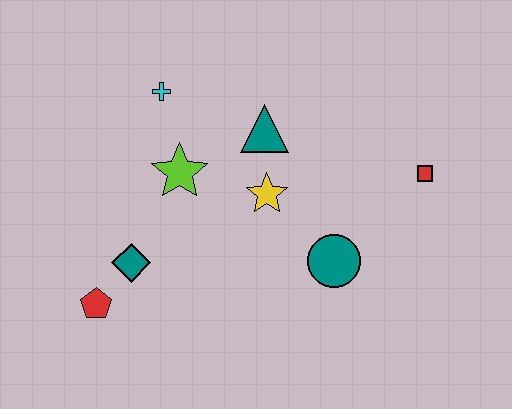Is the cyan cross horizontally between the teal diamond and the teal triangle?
Yes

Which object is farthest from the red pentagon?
The red square is farthest from the red pentagon.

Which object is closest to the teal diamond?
The red pentagon is closest to the teal diamond.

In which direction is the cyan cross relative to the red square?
The cyan cross is to the left of the red square.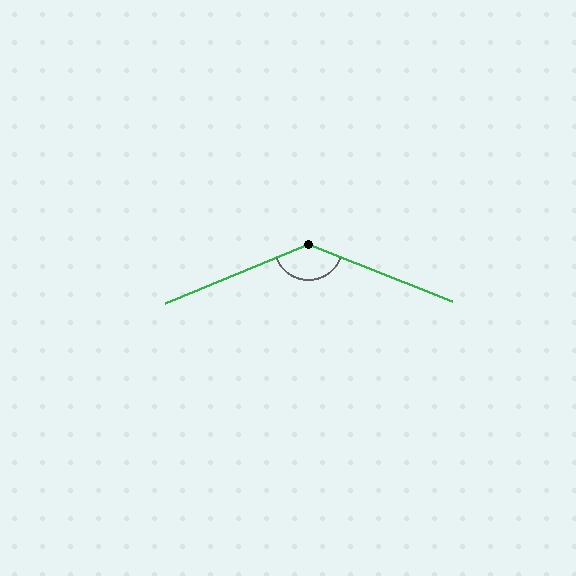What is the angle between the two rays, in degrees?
Approximately 136 degrees.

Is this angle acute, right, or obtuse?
It is obtuse.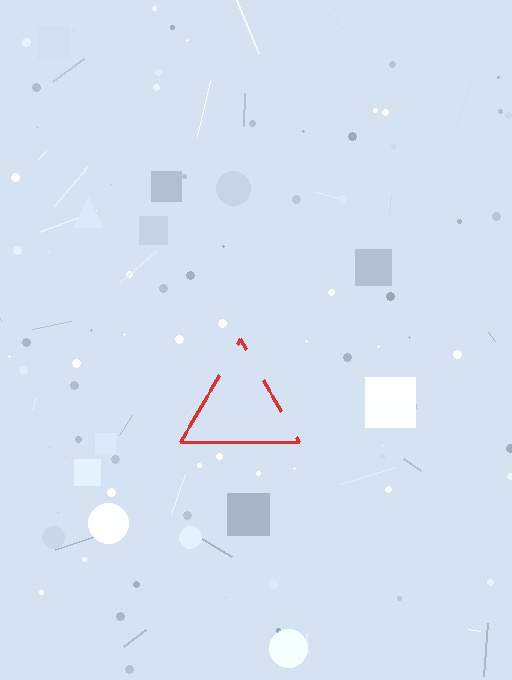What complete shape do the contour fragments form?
The contour fragments form a triangle.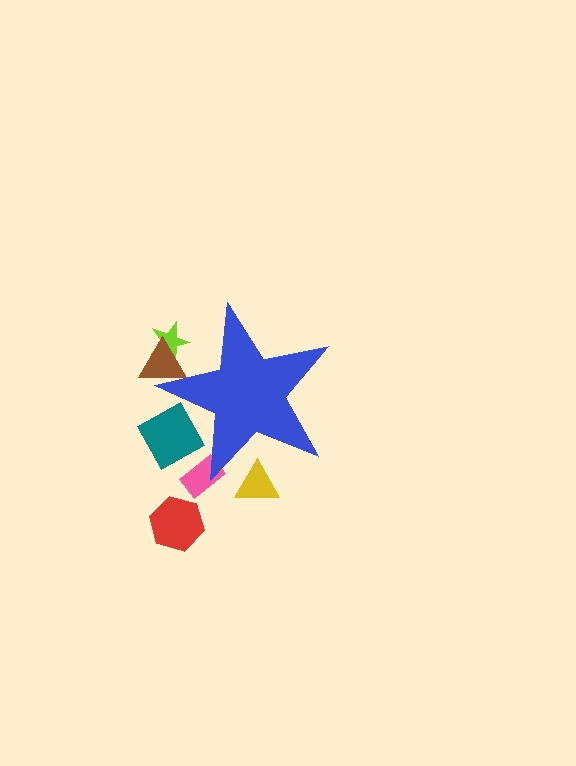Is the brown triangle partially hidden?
Yes, the brown triangle is partially hidden behind the blue star.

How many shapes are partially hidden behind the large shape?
5 shapes are partially hidden.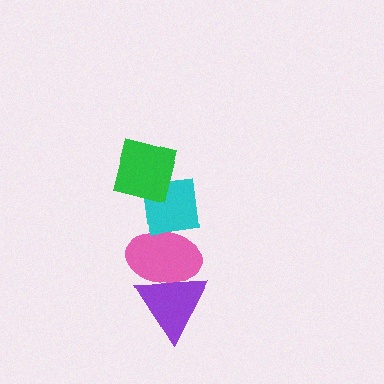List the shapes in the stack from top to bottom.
From top to bottom: the green square, the cyan square, the pink ellipse, the purple triangle.